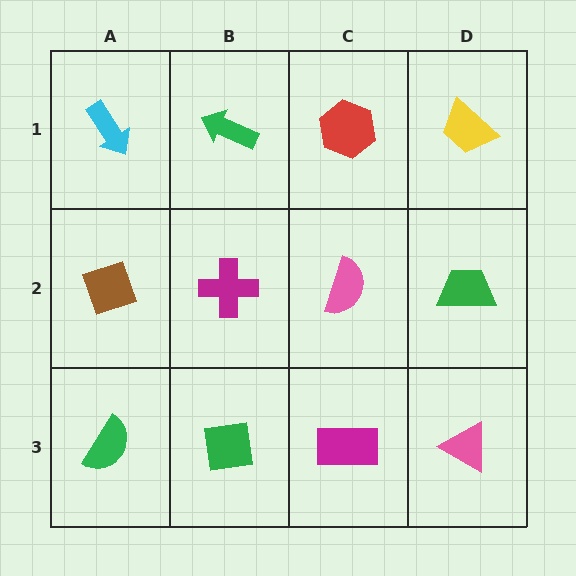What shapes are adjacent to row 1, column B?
A magenta cross (row 2, column B), a cyan arrow (row 1, column A), a red hexagon (row 1, column C).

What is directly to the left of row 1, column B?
A cyan arrow.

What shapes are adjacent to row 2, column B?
A green arrow (row 1, column B), a green square (row 3, column B), a brown diamond (row 2, column A), a pink semicircle (row 2, column C).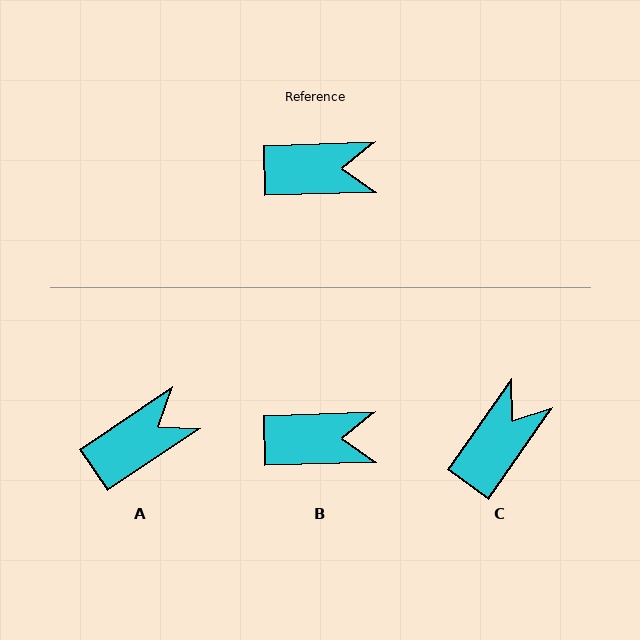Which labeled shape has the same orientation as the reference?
B.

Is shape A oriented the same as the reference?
No, it is off by about 32 degrees.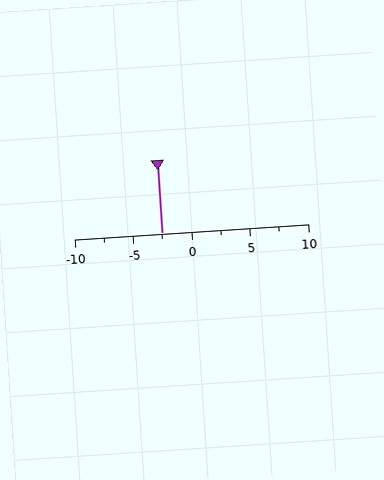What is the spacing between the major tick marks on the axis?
The major ticks are spaced 5 apart.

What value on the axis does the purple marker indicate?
The marker indicates approximately -2.5.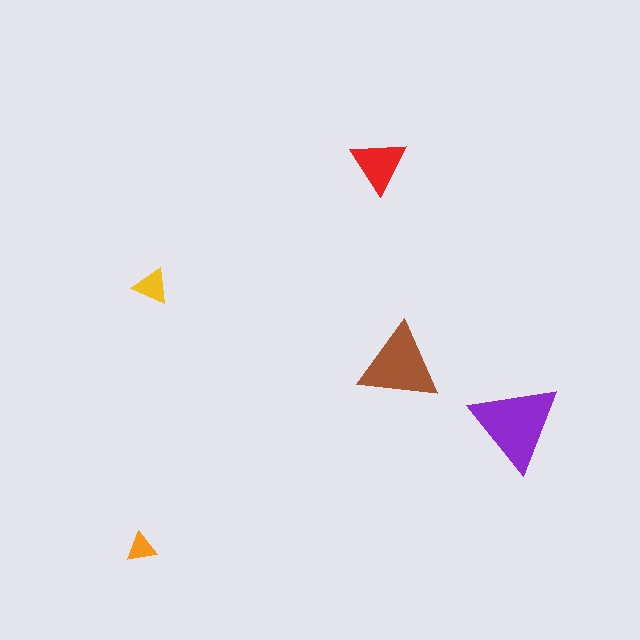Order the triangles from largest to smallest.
the purple one, the brown one, the red one, the yellow one, the orange one.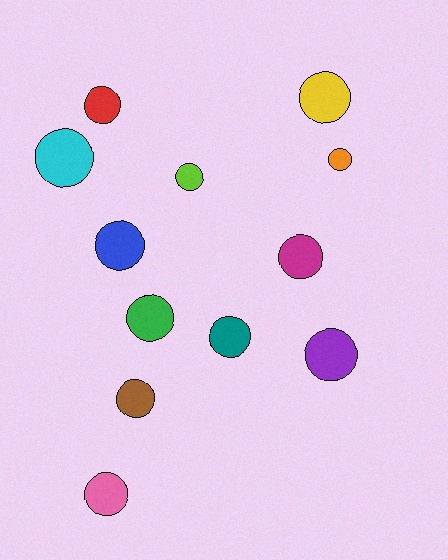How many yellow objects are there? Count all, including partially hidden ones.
There is 1 yellow object.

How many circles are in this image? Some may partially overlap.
There are 12 circles.